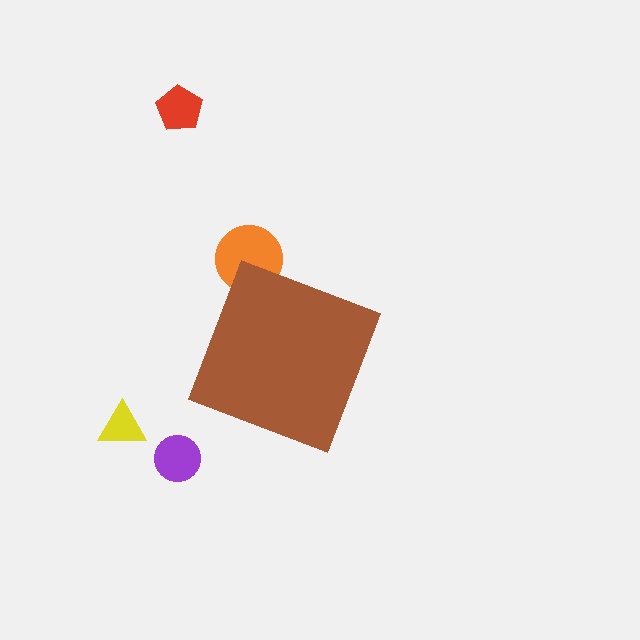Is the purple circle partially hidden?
No, the purple circle is fully visible.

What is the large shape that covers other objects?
A brown diamond.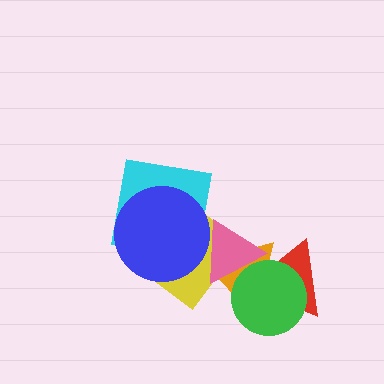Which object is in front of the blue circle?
The pink triangle is in front of the blue circle.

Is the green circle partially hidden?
Yes, it is partially covered by another shape.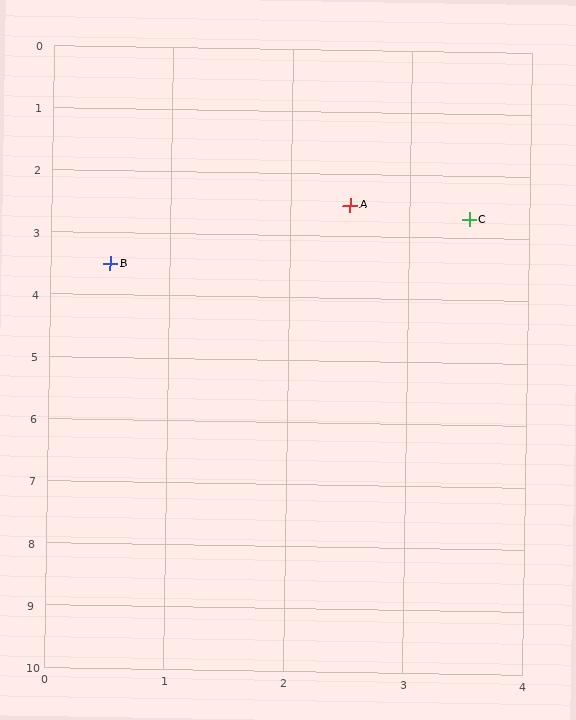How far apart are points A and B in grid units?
Points A and B are about 2.2 grid units apart.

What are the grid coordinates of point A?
Point A is at approximately (2.5, 2.5).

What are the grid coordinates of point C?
Point C is at approximately (3.5, 2.7).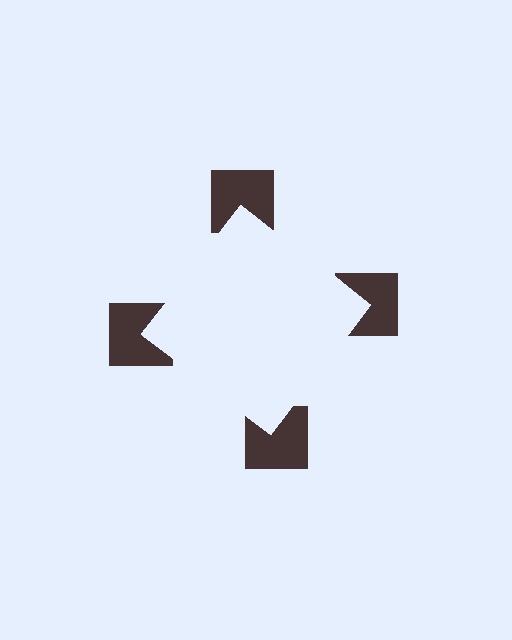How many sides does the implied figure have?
4 sides.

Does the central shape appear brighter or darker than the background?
It typically appears slightly brighter than the background, even though no actual brightness change is drawn.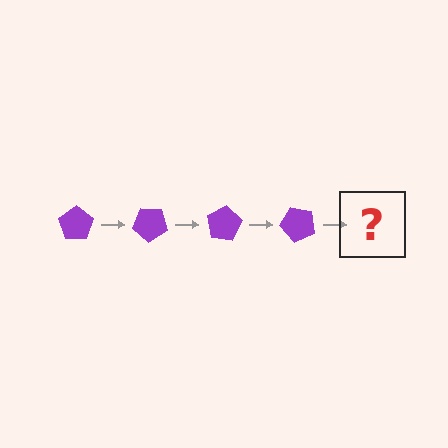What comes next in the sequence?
The next element should be a purple pentagon rotated 160 degrees.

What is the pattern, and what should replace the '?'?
The pattern is that the pentagon rotates 40 degrees each step. The '?' should be a purple pentagon rotated 160 degrees.